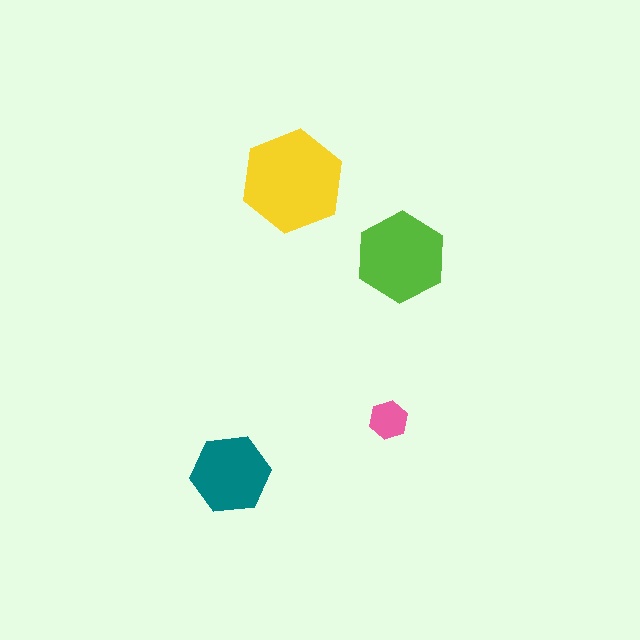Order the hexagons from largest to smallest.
the yellow one, the lime one, the teal one, the pink one.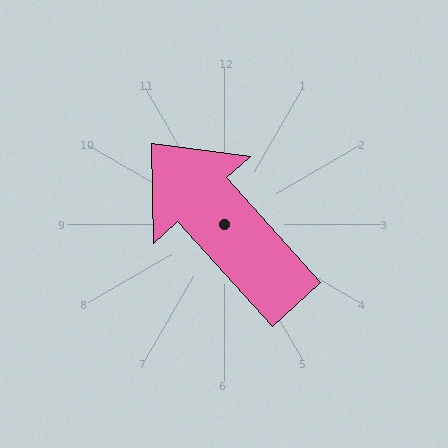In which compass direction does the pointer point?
Northwest.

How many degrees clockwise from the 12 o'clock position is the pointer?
Approximately 318 degrees.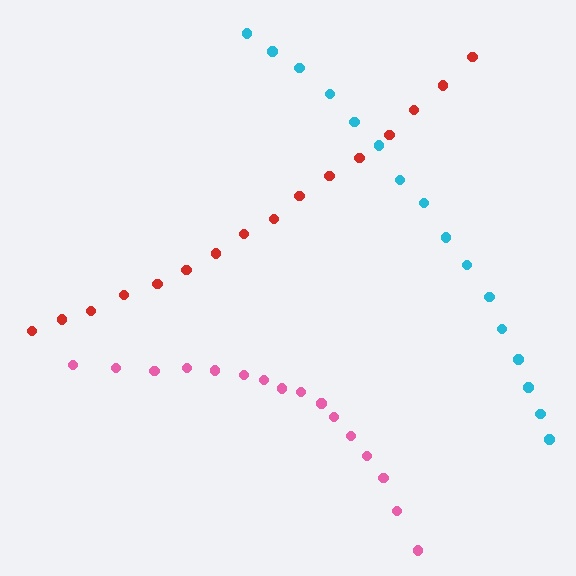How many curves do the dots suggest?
There are 3 distinct paths.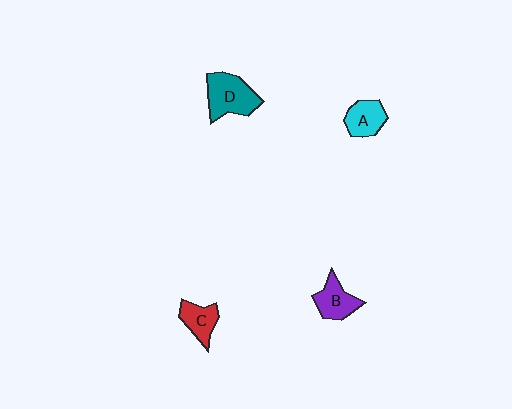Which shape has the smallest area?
Shape C (red).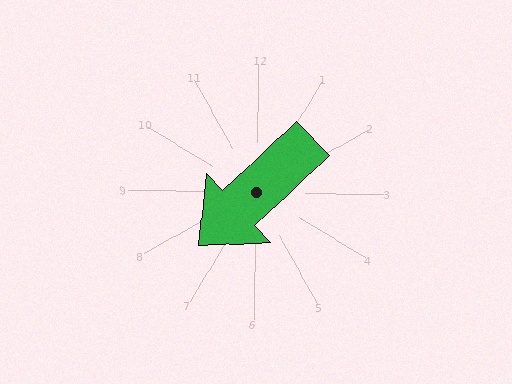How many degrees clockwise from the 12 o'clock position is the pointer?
Approximately 226 degrees.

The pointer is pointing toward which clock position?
Roughly 8 o'clock.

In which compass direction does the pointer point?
Southwest.